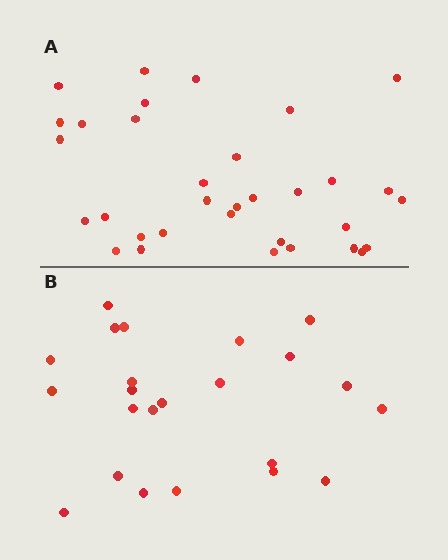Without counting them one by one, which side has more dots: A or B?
Region A (the top region) has more dots.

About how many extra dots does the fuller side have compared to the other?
Region A has roughly 10 or so more dots than region B.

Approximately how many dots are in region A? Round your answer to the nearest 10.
About 30 dots. (The exact count is 33, which rounds to 30.)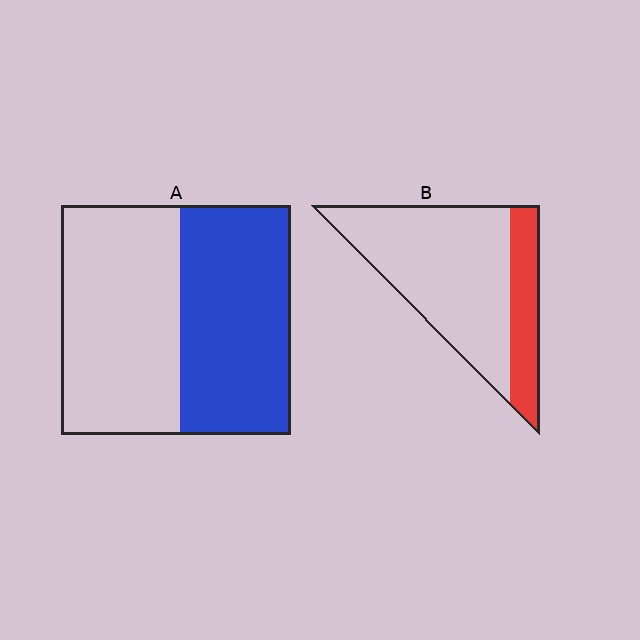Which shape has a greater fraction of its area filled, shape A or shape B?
Shape A.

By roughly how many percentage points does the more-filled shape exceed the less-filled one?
By roughly 25 percentage points (A over B).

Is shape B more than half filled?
No.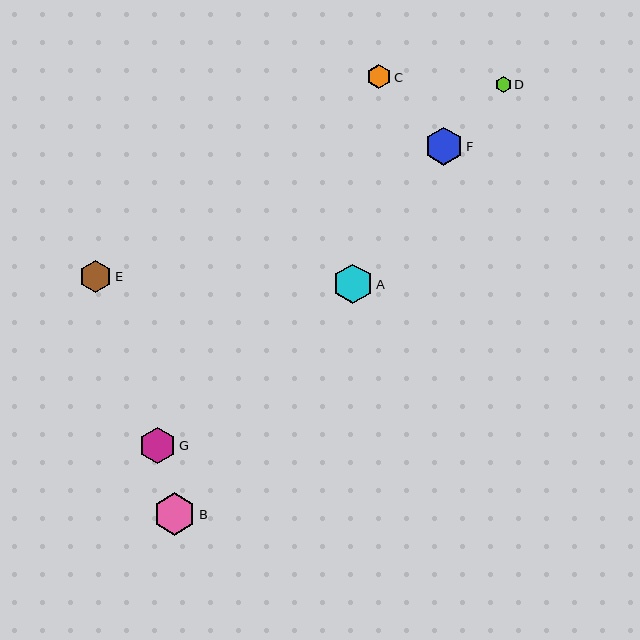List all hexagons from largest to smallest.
From largest to smallest: B, A, F, G, E, C, D.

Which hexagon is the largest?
Hexagon B is the largest with a size of approximately 42 pixels.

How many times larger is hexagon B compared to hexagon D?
Hexagon B is approximately 2.8 times the size of hexagon D.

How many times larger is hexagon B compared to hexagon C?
Hexagon B is approximately 1.7 times the size of hexagon C.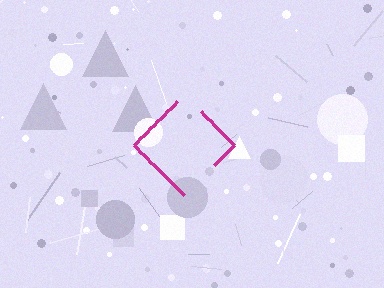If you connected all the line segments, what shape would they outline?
They would outline a diamond.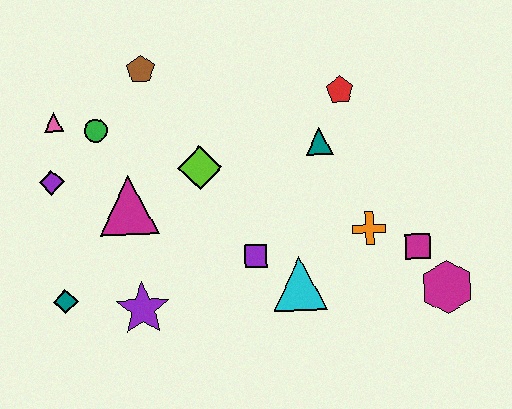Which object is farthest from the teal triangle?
The teal diamond is farthest from the teal triangle.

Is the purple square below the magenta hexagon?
No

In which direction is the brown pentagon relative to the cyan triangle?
The brown pentagon is above the cyan triangle.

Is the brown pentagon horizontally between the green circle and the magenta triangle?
No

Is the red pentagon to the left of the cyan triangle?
No